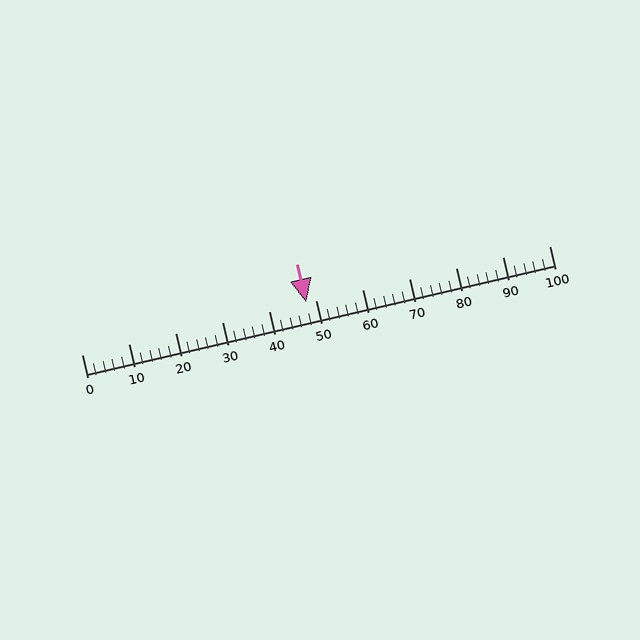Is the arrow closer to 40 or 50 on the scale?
The arrow is closer to 50.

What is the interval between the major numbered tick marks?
The major tick marks are spaced 10 units apart.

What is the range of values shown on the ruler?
The ruler shows values from 0 to 100.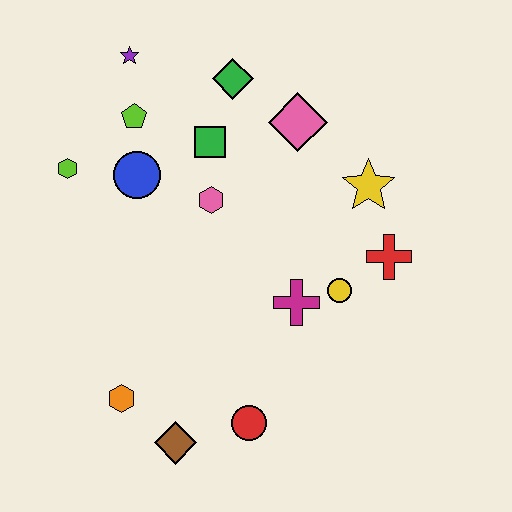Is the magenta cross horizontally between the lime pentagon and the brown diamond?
No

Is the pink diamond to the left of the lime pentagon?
No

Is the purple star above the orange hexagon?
Yes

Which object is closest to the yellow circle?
The magenta cross is closest to the yellow circle.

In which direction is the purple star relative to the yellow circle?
The purple star is above the yellow circle.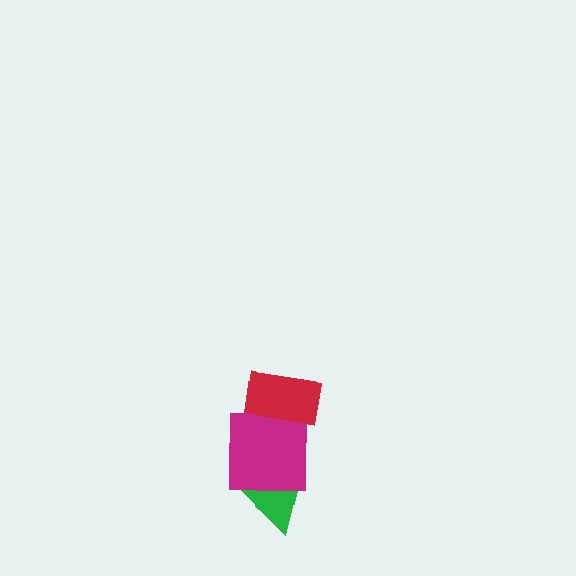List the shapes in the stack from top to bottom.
From top to bottom: the red rectangle, the magenta square, the green triangle.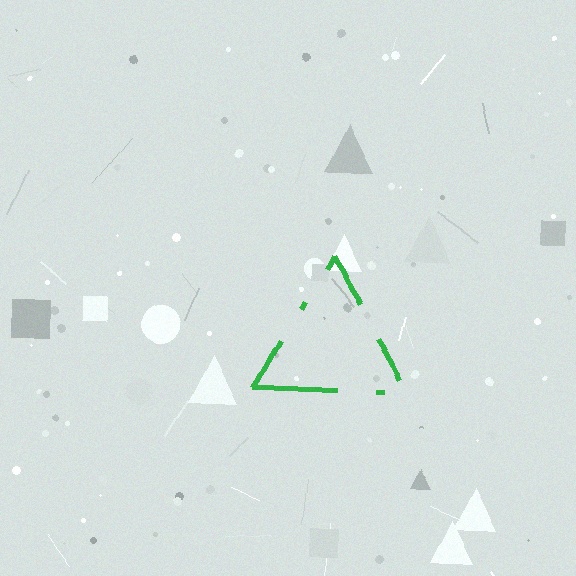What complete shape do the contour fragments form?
The contour fragments form a triangle.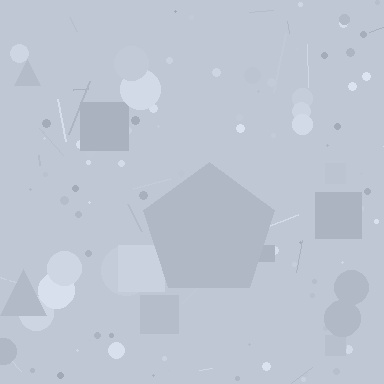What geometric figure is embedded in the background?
A pentagon is embedded in the background.